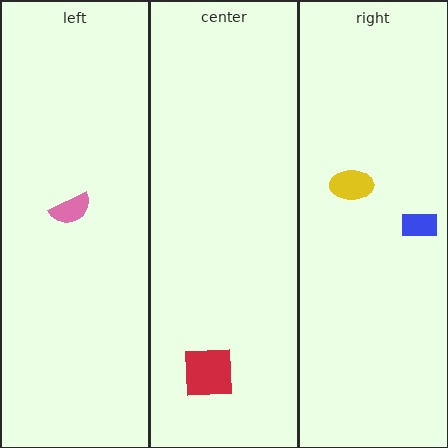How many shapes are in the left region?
1.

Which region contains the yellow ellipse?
The right region.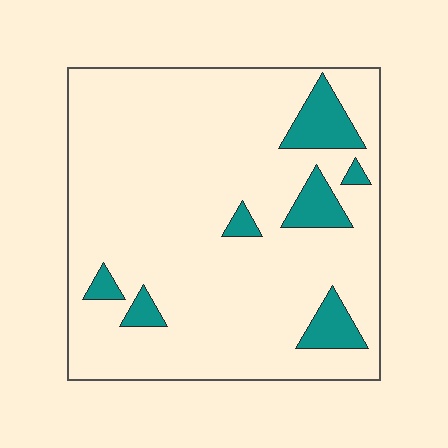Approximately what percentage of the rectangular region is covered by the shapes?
Approximately 10%.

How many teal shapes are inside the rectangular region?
7.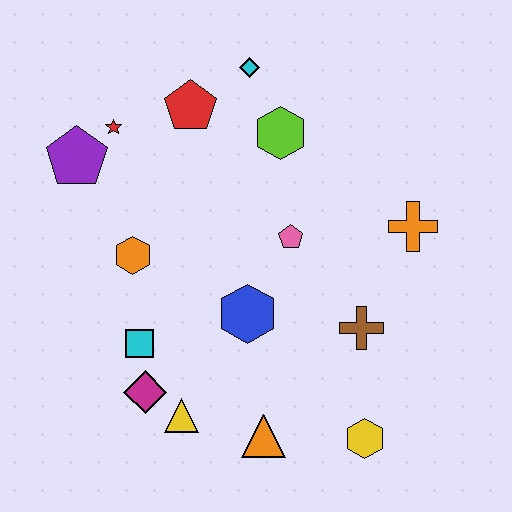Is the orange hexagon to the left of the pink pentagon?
Yes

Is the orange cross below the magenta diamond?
No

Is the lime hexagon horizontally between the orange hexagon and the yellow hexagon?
Yes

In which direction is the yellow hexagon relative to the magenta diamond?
The yellow hexagon is to the right of the magenta diamond.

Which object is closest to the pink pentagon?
The blue hexagon is closest to the pink pentagon.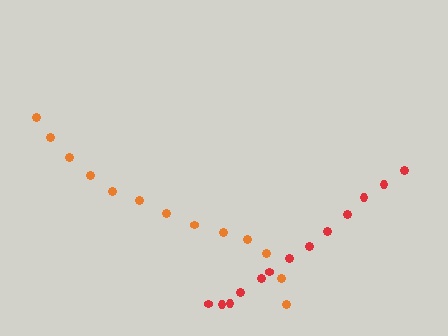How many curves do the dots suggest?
There are 2 distinct paths.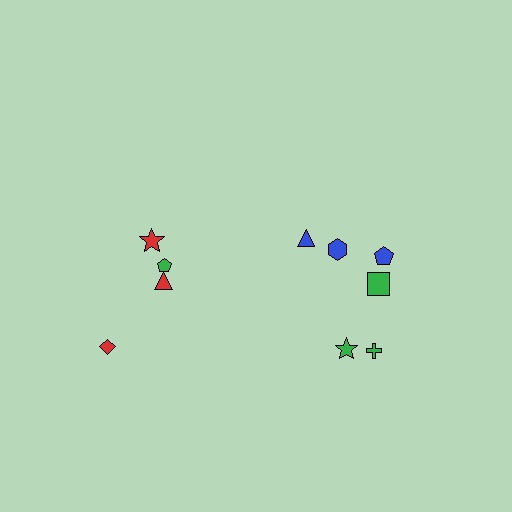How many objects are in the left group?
There are 4 objects.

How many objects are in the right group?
There are 6 objects.